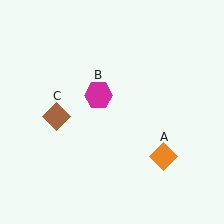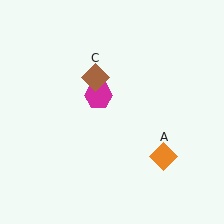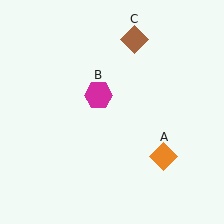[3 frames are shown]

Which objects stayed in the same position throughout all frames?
Orange diamond (object A) and magenta hexagon (object B) remained stationary.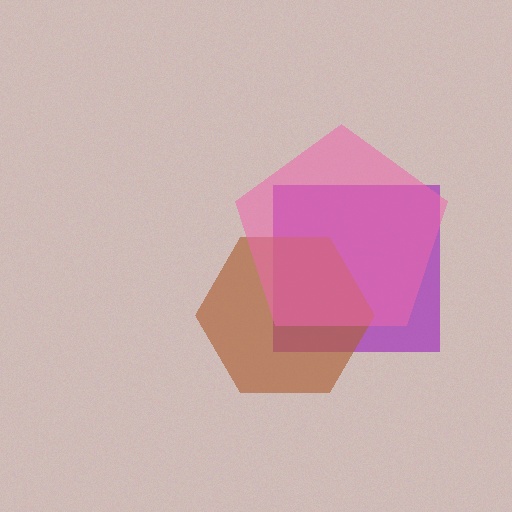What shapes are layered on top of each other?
The layered shapes are: a purple square, a brown hexagon, a pink pentagon.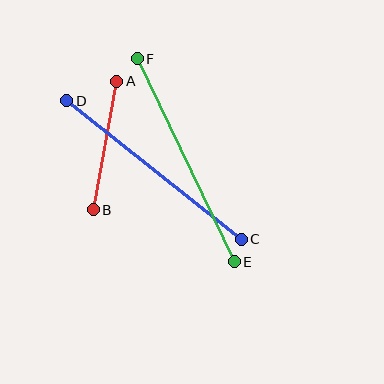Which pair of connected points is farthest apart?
Points E and F are farthest apart.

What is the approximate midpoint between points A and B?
The midpoint is at approximately (105, 145) pixels.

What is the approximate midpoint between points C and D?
The midpoint is at approximately (154, 170) pixels.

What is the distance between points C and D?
The distance is approximately 223 pixels.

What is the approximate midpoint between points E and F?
The midpoint is at approximately (186, 160) pixels.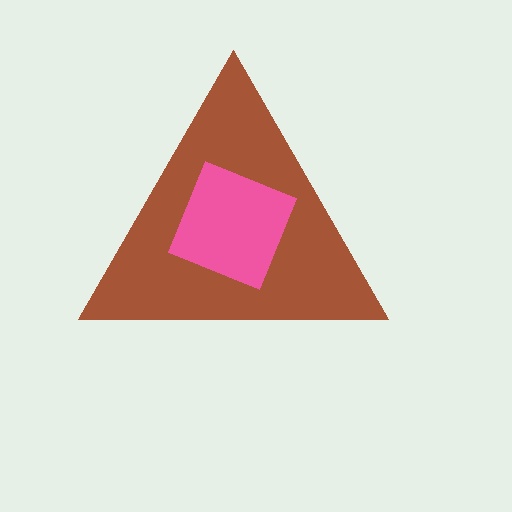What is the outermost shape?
The brown triangle.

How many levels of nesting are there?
2.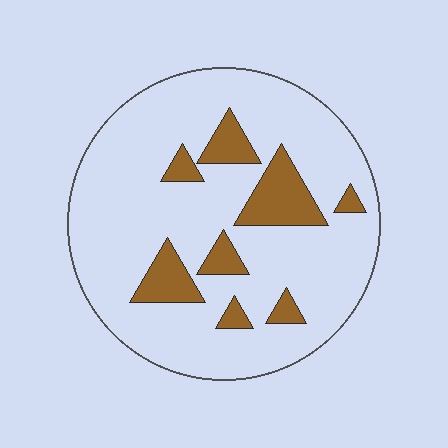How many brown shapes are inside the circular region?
8.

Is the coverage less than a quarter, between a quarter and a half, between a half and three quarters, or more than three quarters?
Less than a quarter.